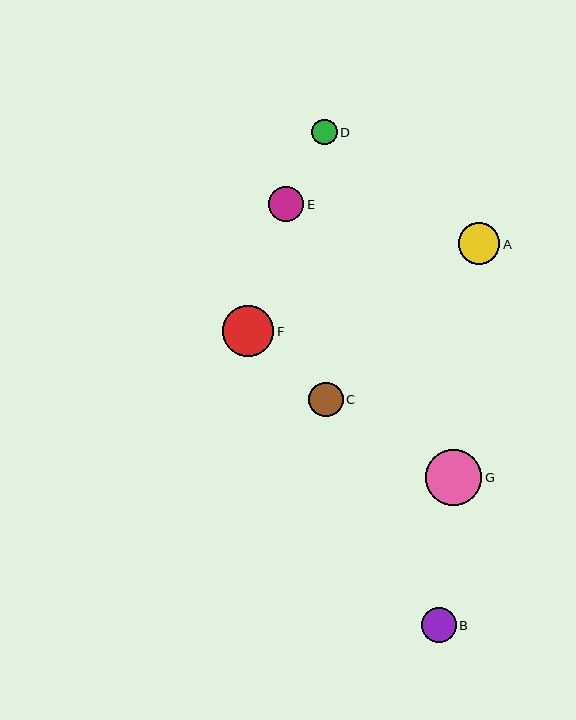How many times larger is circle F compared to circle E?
Circle F is approximately 1.5 times the size of circle E.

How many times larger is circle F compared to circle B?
Circle F is approximately 1.5 times the size of circle B.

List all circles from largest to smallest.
From largest to smallest: G, F, A, B, E, C, D.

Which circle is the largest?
Circle G is the largest with a size of approximately 56 pixels.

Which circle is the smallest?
Circle D is the smallest with a size of approximately 25 pixels.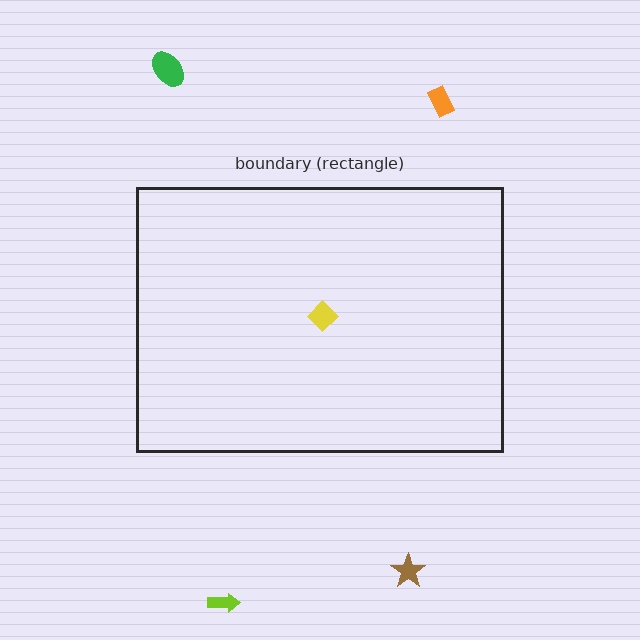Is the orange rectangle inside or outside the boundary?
Outside.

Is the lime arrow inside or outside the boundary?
Outside.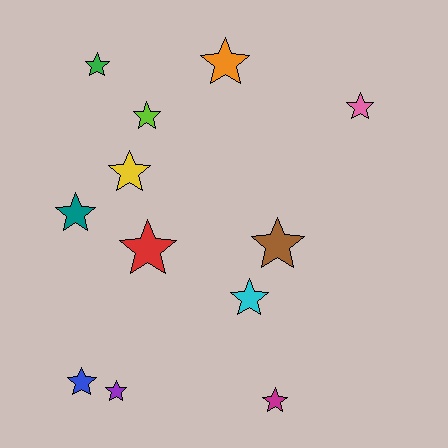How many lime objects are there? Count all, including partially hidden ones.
There is 1 lime object.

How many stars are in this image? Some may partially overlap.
There are 12 stars.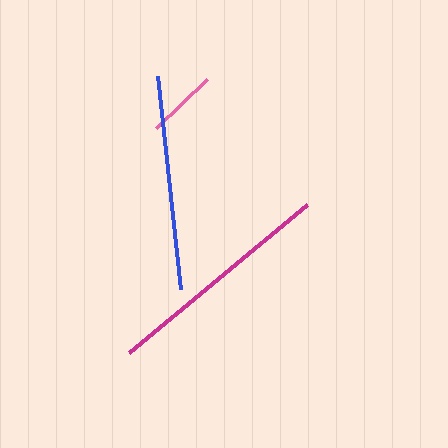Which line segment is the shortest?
The pink line is the shortest at approximately 71 pixels.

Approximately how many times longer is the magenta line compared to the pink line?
The magenta line is approximately 3.3 times the length of the pink line.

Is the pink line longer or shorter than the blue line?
The blue line is longer than the pink line.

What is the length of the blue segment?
The blue segment is approximately 214 pixels long.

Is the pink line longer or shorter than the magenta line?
The magenta line is longer than the pink line.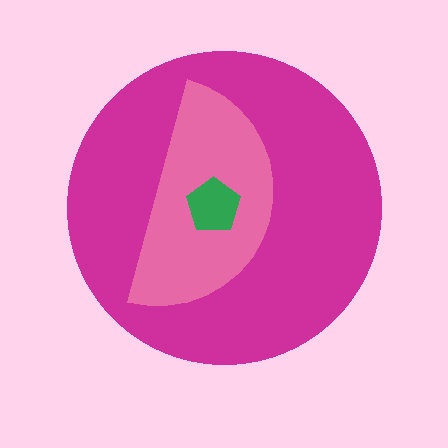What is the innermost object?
The green pentagon.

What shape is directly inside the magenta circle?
The pink semicircle.